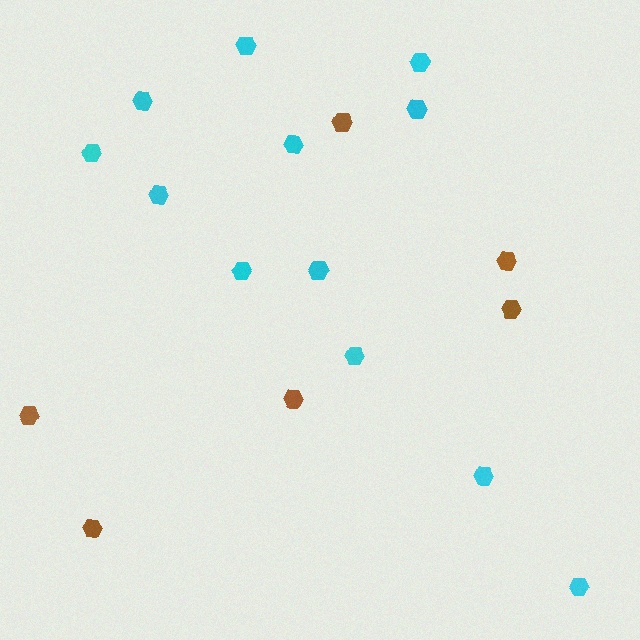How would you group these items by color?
There are 2 groups: one group of brown hexagons (6) and one group of cyan hexagons (12).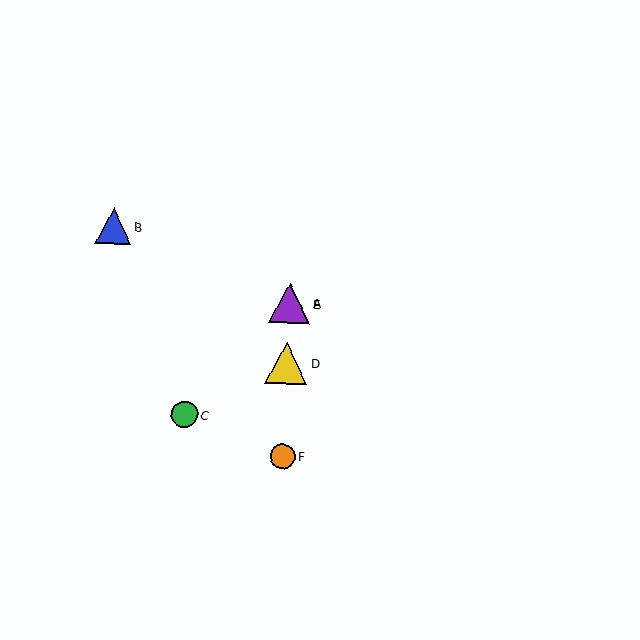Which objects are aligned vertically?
Objects A, D, E, F are aligned vertically.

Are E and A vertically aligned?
Yes, both are at x≈289.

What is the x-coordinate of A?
Object A is at x≈289.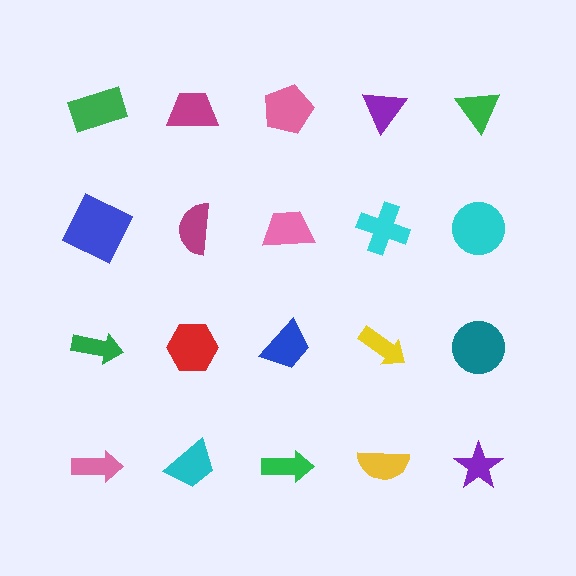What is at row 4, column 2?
A cyan trapezoid.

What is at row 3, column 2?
A red hexagon.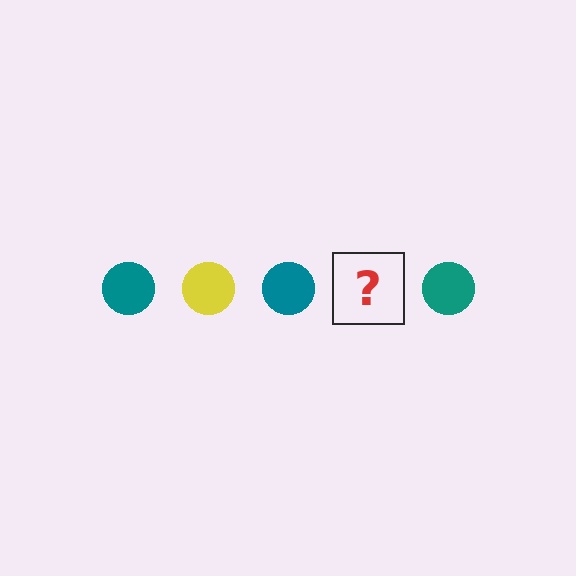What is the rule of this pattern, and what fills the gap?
The rule is that the pattern cycles through teal, yellow circles. The gap should be filled with a yellow circle.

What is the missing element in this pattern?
The missing element is a yellow circle.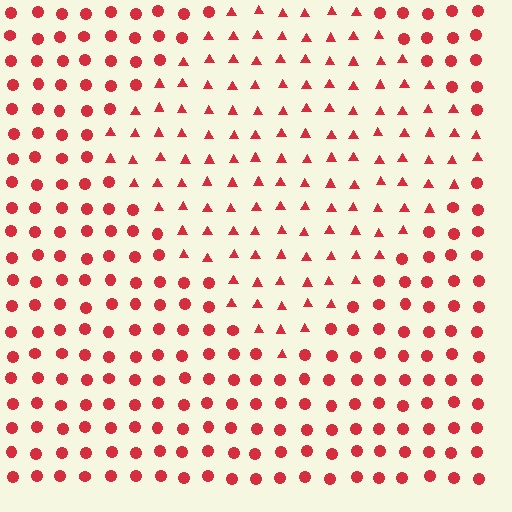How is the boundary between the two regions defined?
The boundary is defined by a change in element shape: triangles inside vs. circles outside. All elements share the same color and spacing.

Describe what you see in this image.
The image is filled with small red elements arranged in a uniform grid. A diamond-shaped region contains triangles, while the surrounding area contains circles. The boundary is defined purely by the change in element shape.